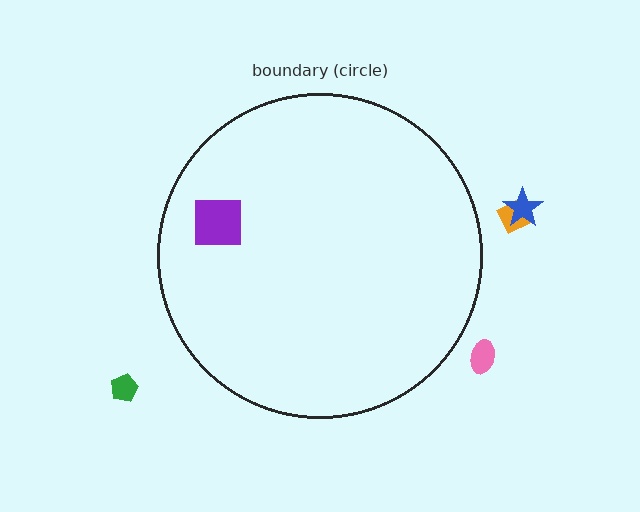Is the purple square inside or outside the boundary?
Inside.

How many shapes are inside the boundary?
1 inside, 4 outside.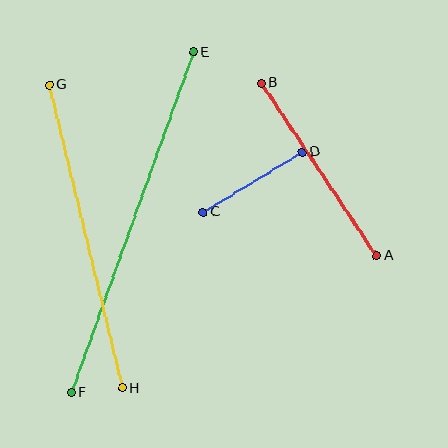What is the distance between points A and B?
The distance is approximately 208 pixels.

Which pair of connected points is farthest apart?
Points E and F are farthest apart.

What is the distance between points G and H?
The distance is approximately 312 pixels.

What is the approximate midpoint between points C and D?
The midpoint is at approximately (253, 182) pixels.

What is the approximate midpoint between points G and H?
The midpoint is at approximately (86, 237) pixels.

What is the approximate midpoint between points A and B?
The midpoint is at approximately (319, 169) pixels.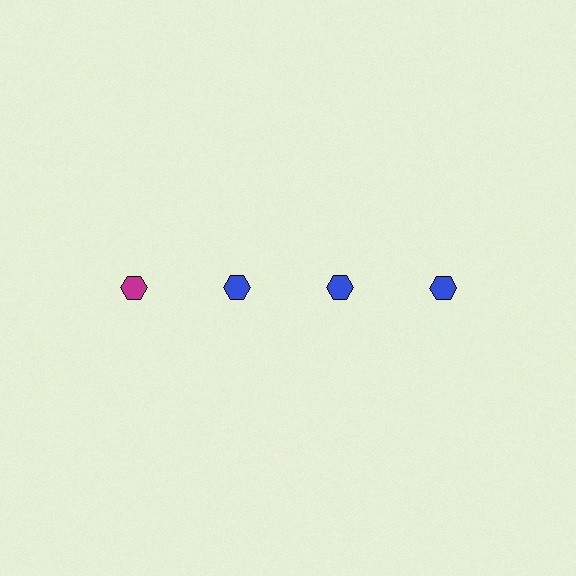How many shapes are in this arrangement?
There are 4 shapes arranged in a grid pattern.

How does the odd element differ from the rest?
It has a different color: magenta instead of blue.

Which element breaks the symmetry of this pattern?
The magenta hexagon in the top row, leftmost column breaks the symmetry. All other shapes are blue hexagons.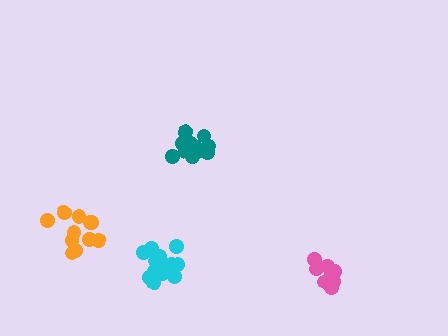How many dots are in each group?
Group 1: 14 dots, Group 2: 10 dots, Group 3: 13 dots, Group 4: 11 dots (48 total).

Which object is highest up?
The teal cluster is topmost.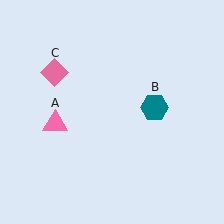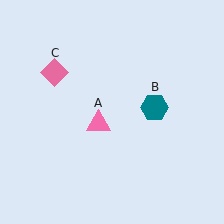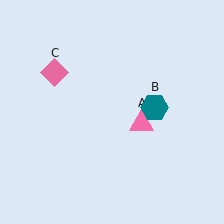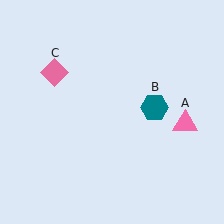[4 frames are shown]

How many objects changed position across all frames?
1 object changed position: pink triangle (object A).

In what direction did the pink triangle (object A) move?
The pink triangle (object A) moved right.